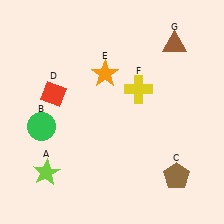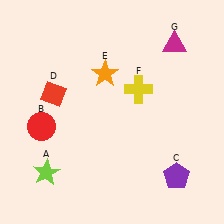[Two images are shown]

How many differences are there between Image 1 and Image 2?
There are 3 differences between the two images.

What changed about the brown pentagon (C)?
In Image 1, C is brown. In Image 2, it changed to purple.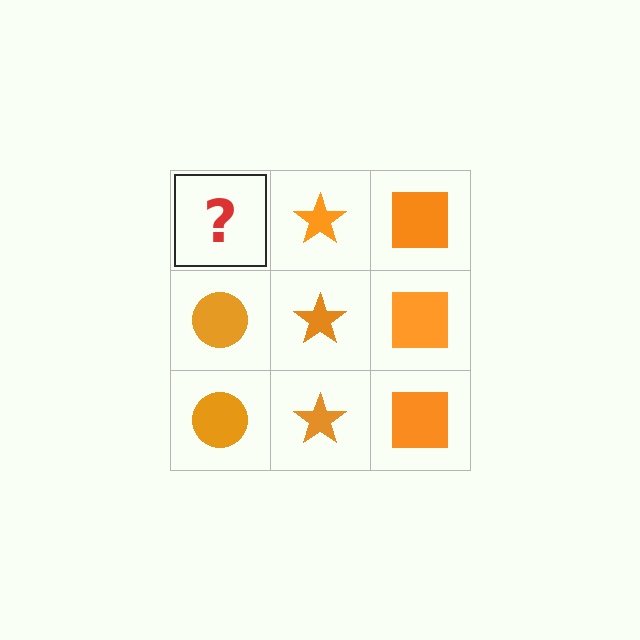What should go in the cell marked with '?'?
The missing cell should contain an orange circle.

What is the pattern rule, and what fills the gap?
The rule is that each column has a consistent shape. The gap should be filled with an orange circle.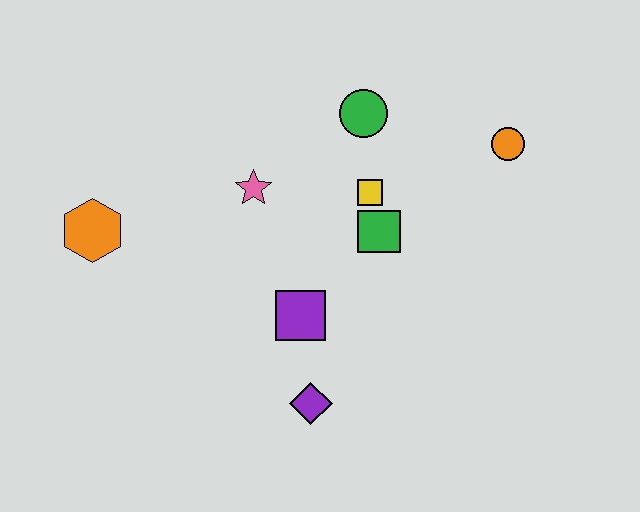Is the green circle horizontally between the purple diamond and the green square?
Yes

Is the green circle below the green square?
No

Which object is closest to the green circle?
The yellow square is closest to the green circle.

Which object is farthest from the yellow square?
The orange hexagon is farthest from the yellow square.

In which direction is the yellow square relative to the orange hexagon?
The yellow square is to the right of the orange hexagon.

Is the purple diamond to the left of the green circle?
Yes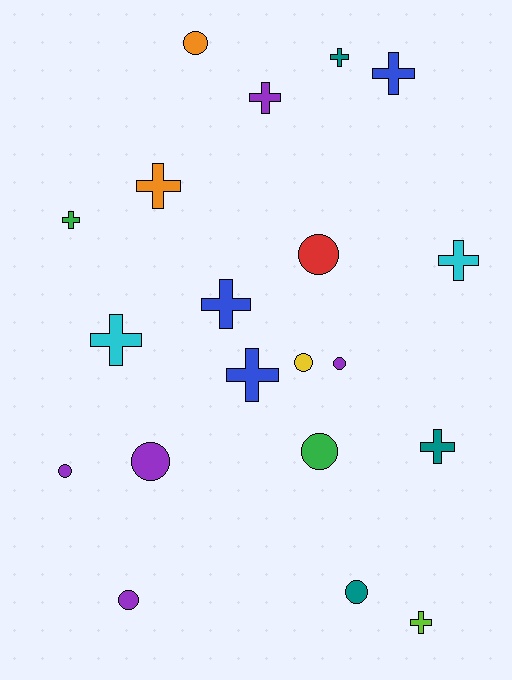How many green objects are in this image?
There are 2 green objects.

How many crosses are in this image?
There are 11 crosses.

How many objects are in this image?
There are 20 objects.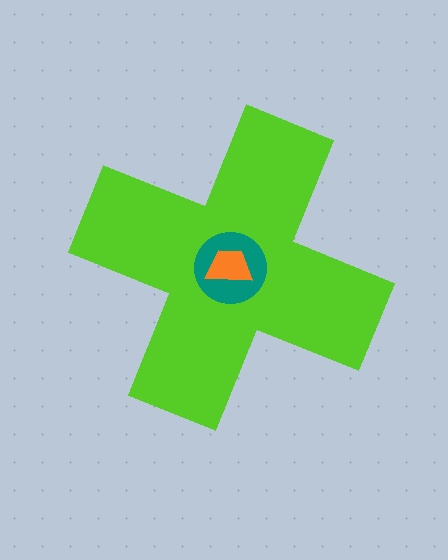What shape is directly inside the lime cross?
The teal circle.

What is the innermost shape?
The orange trapezoid.